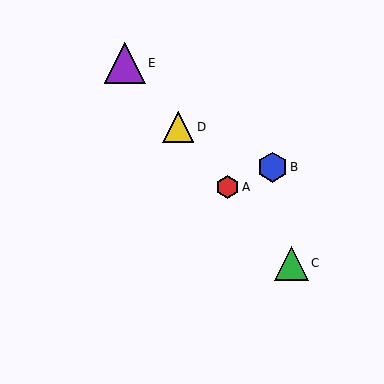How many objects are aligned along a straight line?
4 objects (A, C, D, E) are aligned along a straight line.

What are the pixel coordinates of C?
Object C is at (291, 263).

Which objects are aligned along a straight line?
Objects A, C, D, E are aligned along a straight line.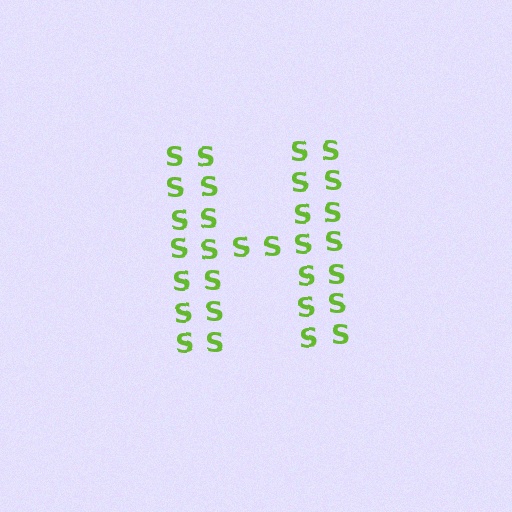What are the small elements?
The small elements are letter S's.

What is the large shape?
The large shape is the letter H.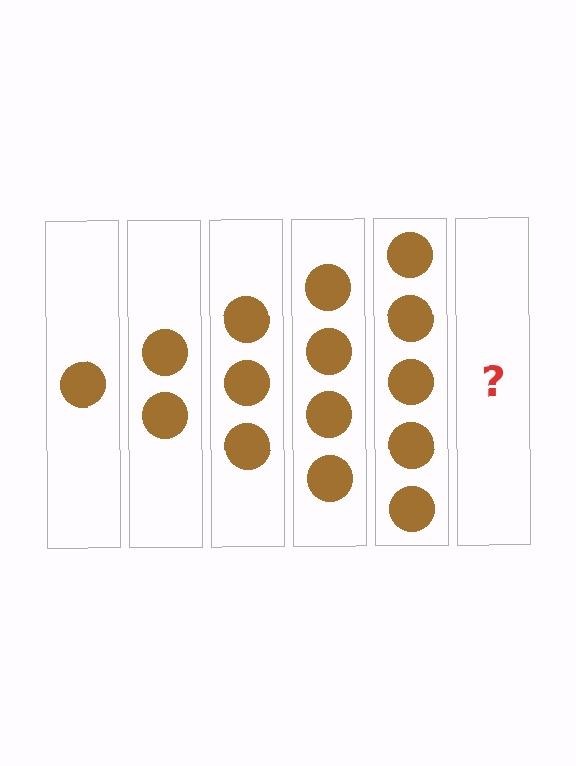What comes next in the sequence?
The next element should be 6 circles.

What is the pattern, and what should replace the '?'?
The pattern is that each step adds one more circle. The '?' should be 6 circles.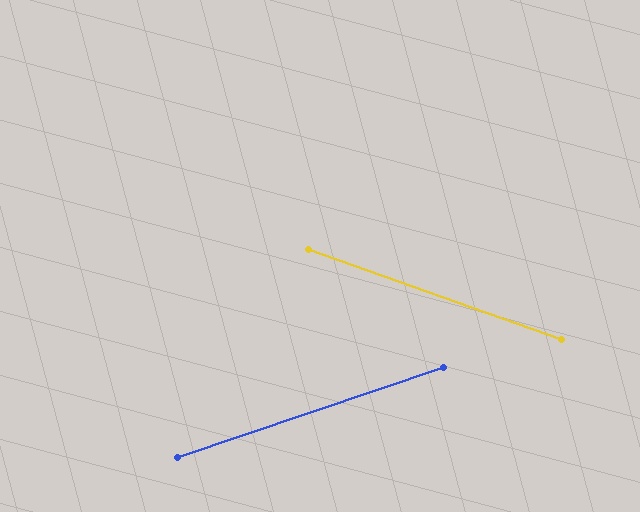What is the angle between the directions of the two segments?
Approximately 38 degrees.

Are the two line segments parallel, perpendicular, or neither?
Neither parallel nor perpendicular — they differ by about 38°.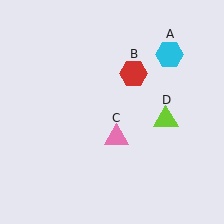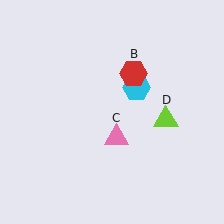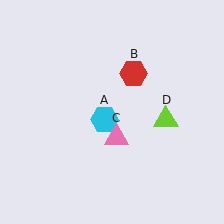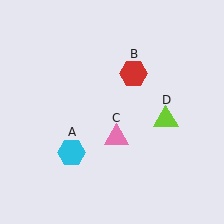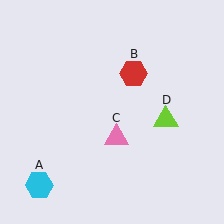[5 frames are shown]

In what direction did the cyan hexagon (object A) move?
The cyan hexagon (object A) moved down and to the left.